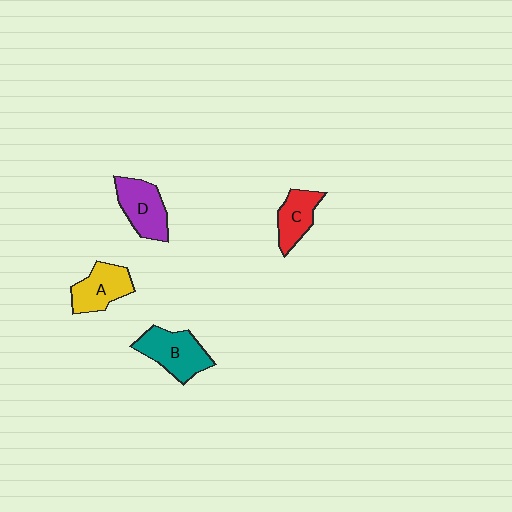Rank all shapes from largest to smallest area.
From largest to smallest: B (teal), D (purple), A (yellow), C (red).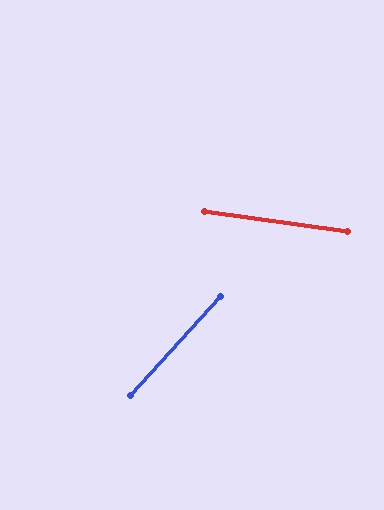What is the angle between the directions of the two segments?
Approximately 56 degrees.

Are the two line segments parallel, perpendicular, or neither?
Neither parallel nor perpendicular — they differ by about 56°.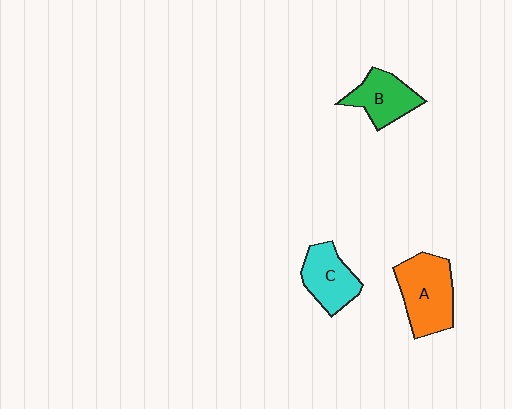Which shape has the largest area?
Shape A (orange).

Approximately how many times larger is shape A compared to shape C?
Approximately 1.4 times.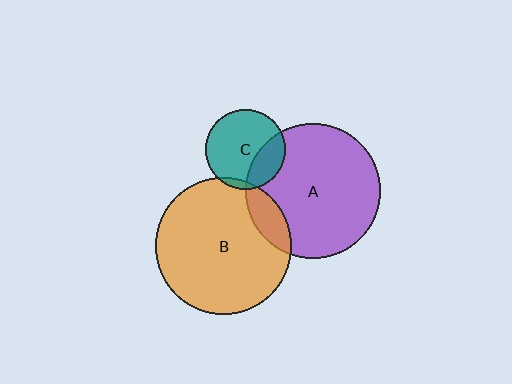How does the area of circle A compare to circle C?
Approximately 2.8 times.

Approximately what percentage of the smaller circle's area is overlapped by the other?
Approximately 5%.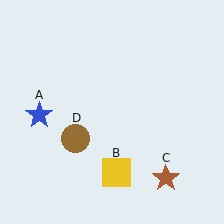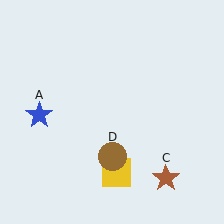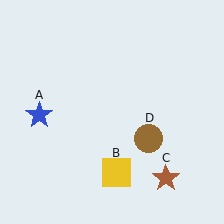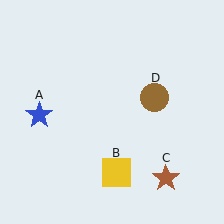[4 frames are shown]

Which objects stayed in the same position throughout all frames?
Blue star (object A) and yellow square (object B) and brown star (object C) remained stationary.